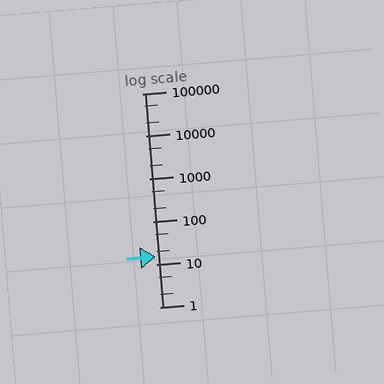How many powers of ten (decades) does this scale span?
The scale spans 5 decades, from 1 to 100000.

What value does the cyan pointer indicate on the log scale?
The pointer indicates approximately 15.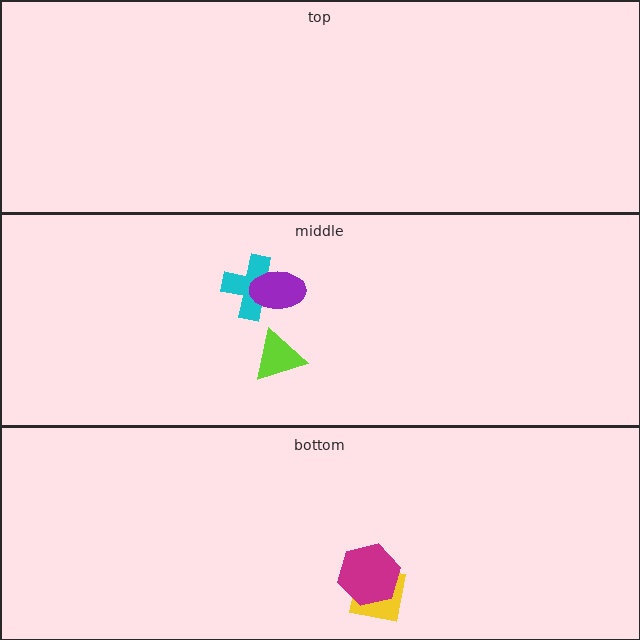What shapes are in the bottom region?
The yellow square, the magenta hexagon.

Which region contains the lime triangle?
The middle region.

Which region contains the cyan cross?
The middle region.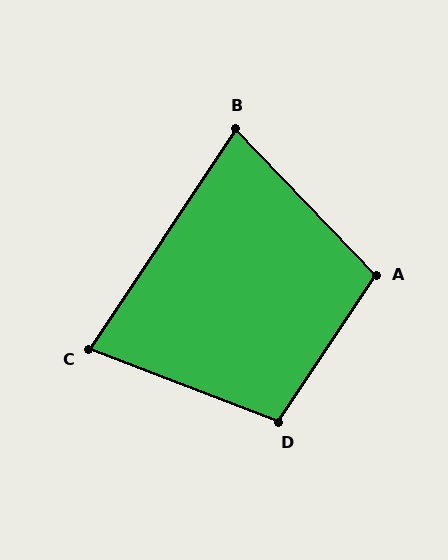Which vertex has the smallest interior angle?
B, at approximately 77 degrees.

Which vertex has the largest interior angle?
D, at approximately 103 degrees.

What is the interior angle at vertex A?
Approximately 103 degrees (obtuse).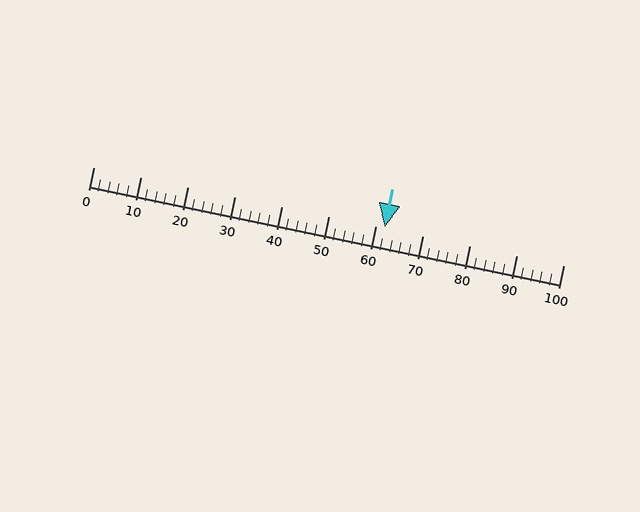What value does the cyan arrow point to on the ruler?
The cyan arrow points to approximately 62.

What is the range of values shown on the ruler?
The ruler shows values from 0 to 100.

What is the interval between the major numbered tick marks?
The major tick marks are spaced 10 units apart.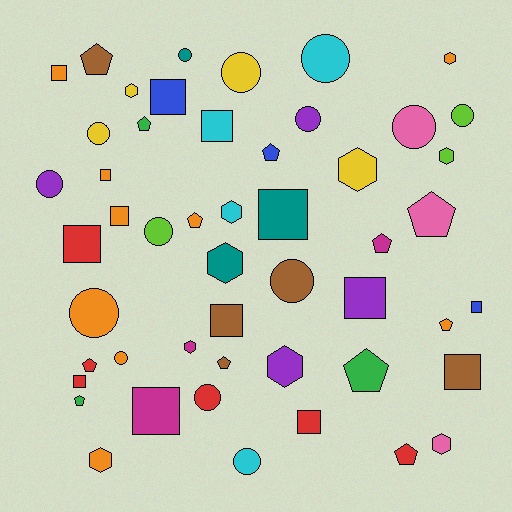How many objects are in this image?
There are 50 objects.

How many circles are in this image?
There are 14 circles.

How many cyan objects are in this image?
There are 4 cyan objects.